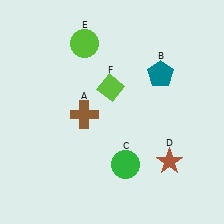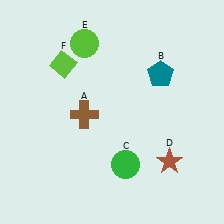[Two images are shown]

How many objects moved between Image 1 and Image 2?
1 object moved between the two images.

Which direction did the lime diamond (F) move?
The lime diamond (F) moved left.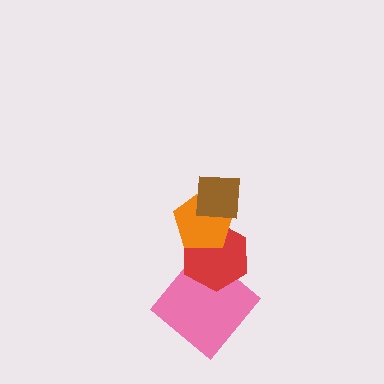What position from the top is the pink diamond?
The pink diamond is 4th from the top.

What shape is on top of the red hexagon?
The orange pentagon is on top of the red hexagon.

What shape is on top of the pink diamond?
The red hexagon is on top of the pink diamond.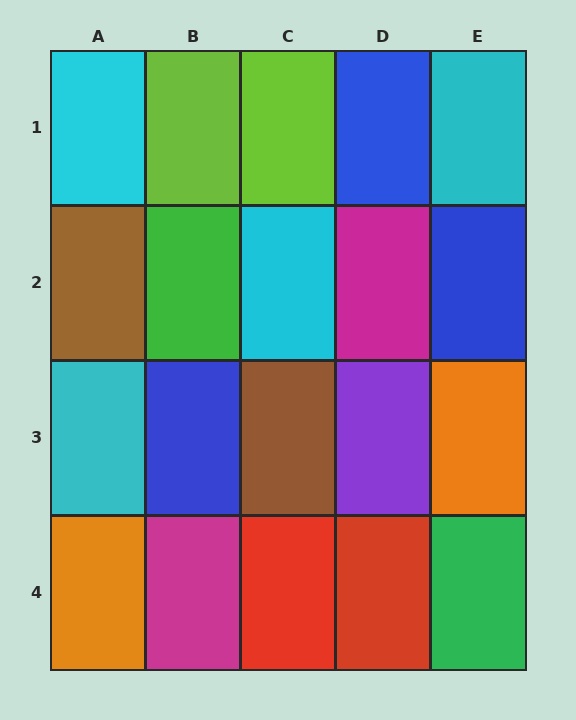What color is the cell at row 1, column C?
Lime.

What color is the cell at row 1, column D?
Blue.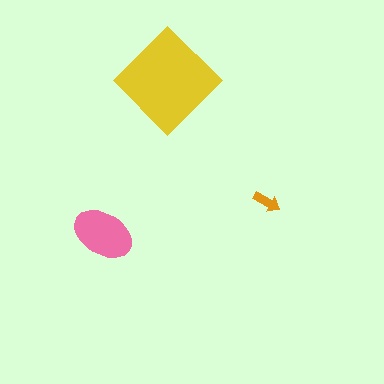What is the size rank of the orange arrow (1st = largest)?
3rd.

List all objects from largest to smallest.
The yellow diamond, the pink ellipse, the orange arrow.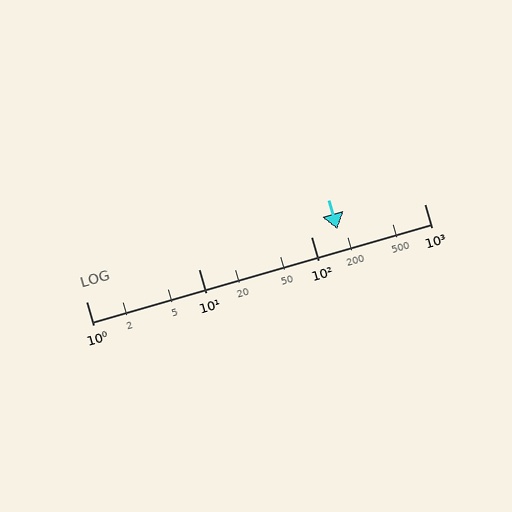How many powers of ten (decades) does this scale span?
The scale spans 3 decades, from 1 to 1000.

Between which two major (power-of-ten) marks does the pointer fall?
The pointer is between 100 and 1000.